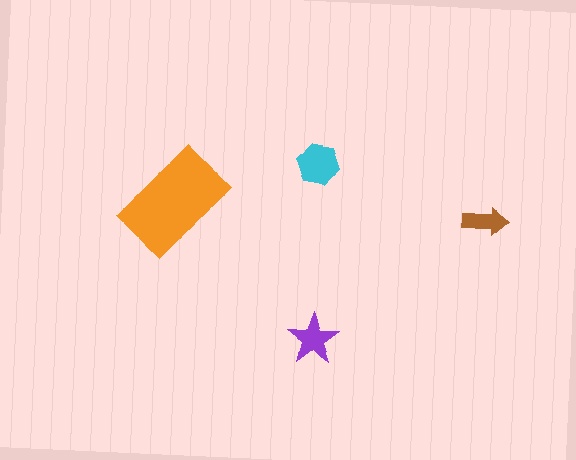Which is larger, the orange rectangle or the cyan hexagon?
The orange rectangle.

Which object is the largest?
The orange rectangle.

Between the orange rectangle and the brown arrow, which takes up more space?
The orange rectangle.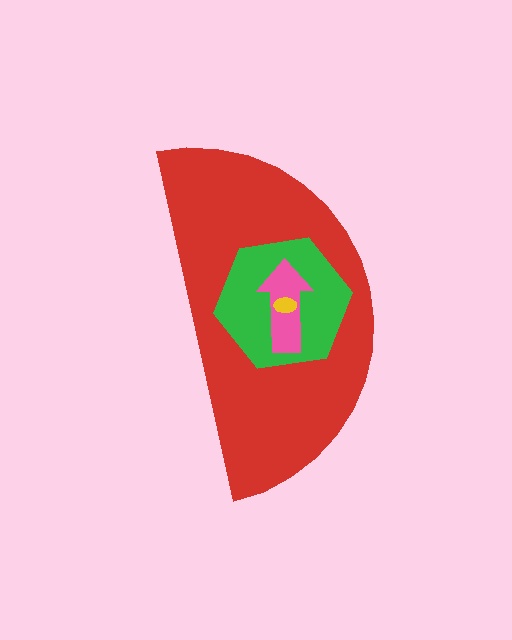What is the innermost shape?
The yellow ellipse.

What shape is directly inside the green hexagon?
The pink arrow.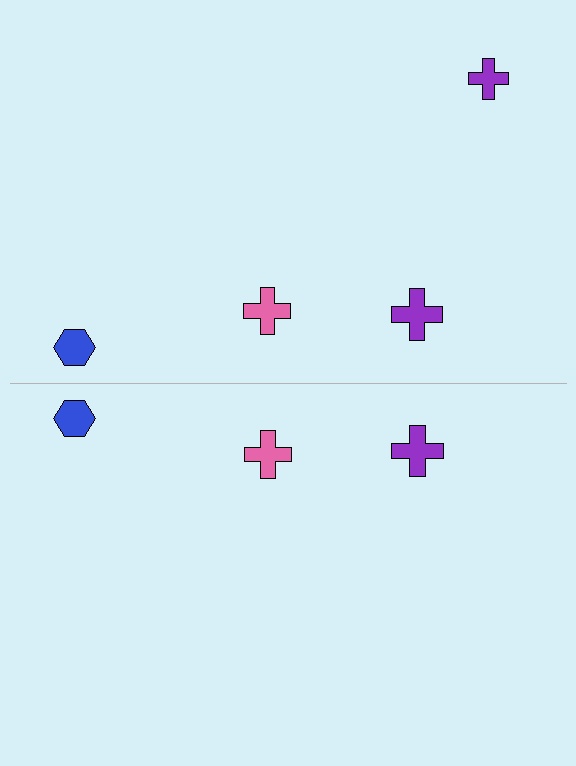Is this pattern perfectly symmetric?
No, the pattern is not perfectly symmetric. A purple cross is missing from the bottom side.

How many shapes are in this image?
There are 7 shapes in this image.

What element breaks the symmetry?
A purple cross is missing from the bottom side.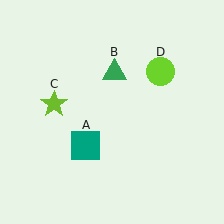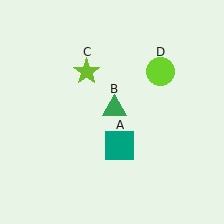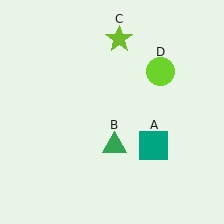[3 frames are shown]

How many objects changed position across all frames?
3 objects changed position: teal square (object A), green triangle (object B), lime star (object C).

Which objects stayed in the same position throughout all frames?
Lime circle (object D) remained stationary.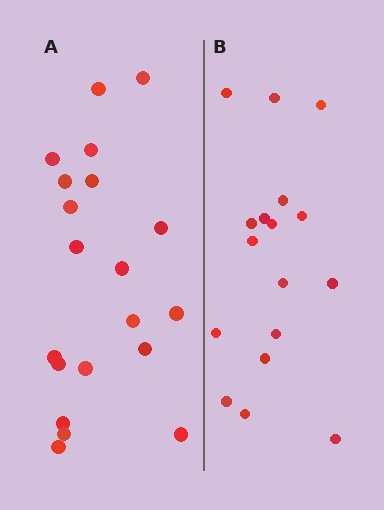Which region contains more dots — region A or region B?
Region A (the left region) has more dots.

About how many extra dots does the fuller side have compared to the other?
Region A has just a few more — roughly 2 or 3 more dots than region B.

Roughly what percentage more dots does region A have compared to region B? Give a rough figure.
About 20% more.